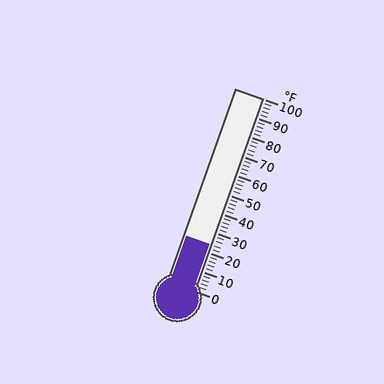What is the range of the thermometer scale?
The thermometer scale ranges from 0°F to 100°F.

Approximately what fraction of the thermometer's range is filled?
The thermometer is filled to approximately 25% of its range.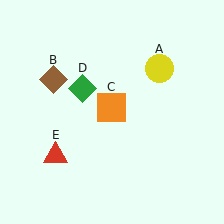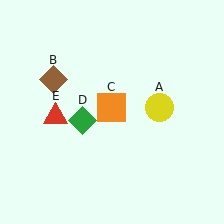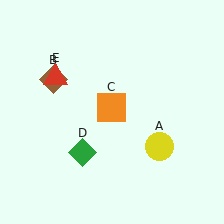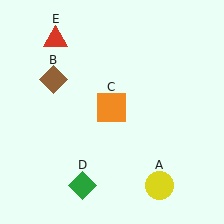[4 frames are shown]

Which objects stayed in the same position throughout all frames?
Brown diamond (object B) and orange square (object C) remained stationary.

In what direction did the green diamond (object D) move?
The green diamond (object D) moved down.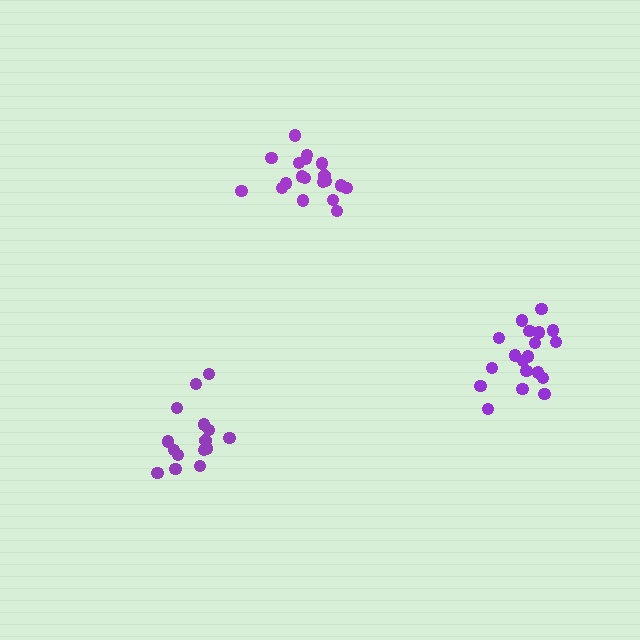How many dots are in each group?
Group 1: 19 dots, Group 2: 15 dots, Group 3: 19 dots (53 total).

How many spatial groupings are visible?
There are 3 spatial groupings.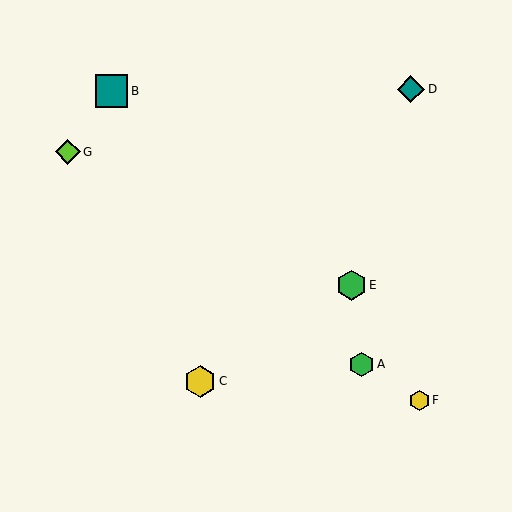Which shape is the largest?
The teal square (labeled B) is the largest.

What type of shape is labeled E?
Shape E is a green hexagon.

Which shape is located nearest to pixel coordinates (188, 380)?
The yellow hexagon (labeled C) at (200, 381) is nearest to that location.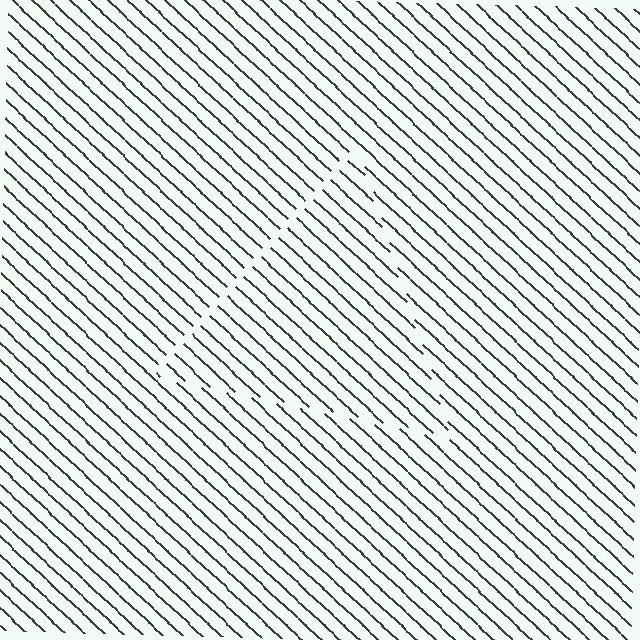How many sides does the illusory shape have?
3 sides — the line-ends trace a triangle.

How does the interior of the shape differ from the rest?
The interior of the shape contains the same grating, shifted by half a period — the contour is defined by the phase discontinuity where line-ends from the inner and outer gratings abut.